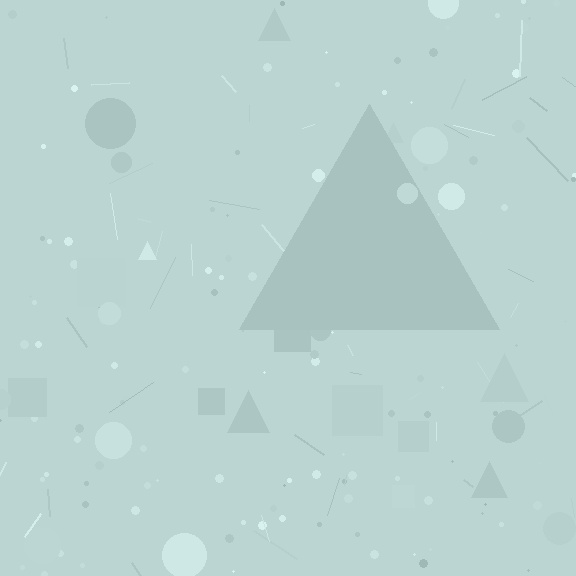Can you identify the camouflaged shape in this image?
The camouflaged shape is a triangle.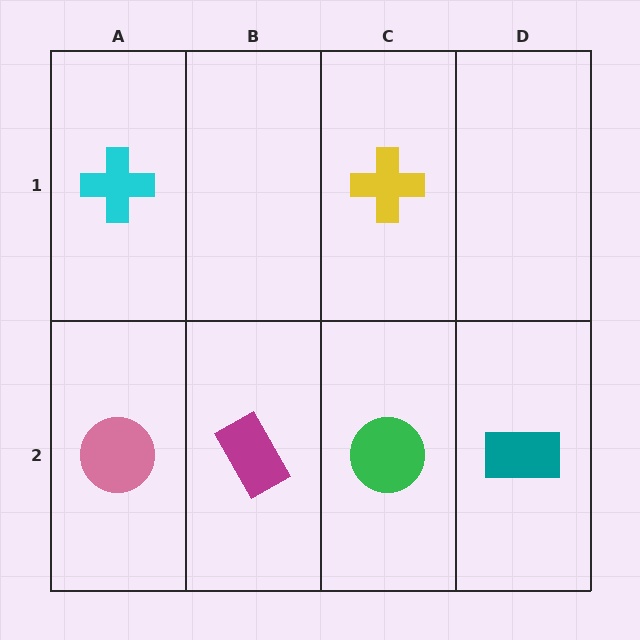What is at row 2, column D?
A teal rectangle.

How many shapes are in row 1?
2 shapes.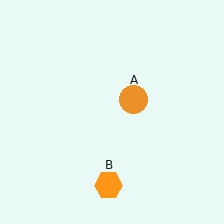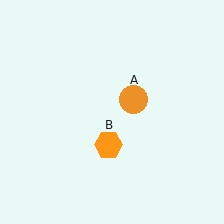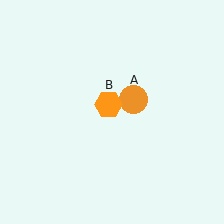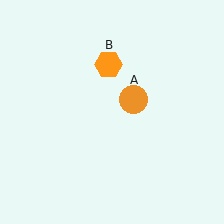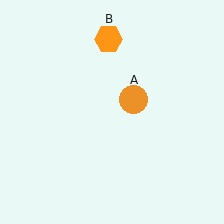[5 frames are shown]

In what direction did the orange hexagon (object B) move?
The orange hexagon (object B) moved up.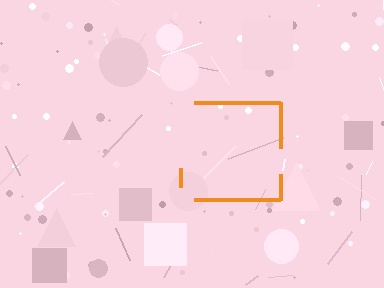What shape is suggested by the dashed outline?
The dashed outline suggests a square.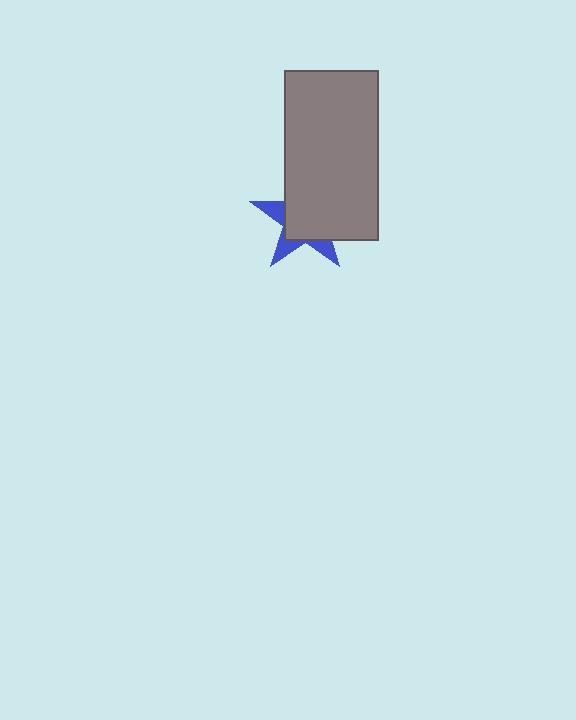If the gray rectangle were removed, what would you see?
You would see the complete blue star.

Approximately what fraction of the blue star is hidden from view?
Roughly 70% of the blue star is hidden behind the gray rectangle.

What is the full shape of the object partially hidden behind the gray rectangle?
The partially hidden object is a blue star.